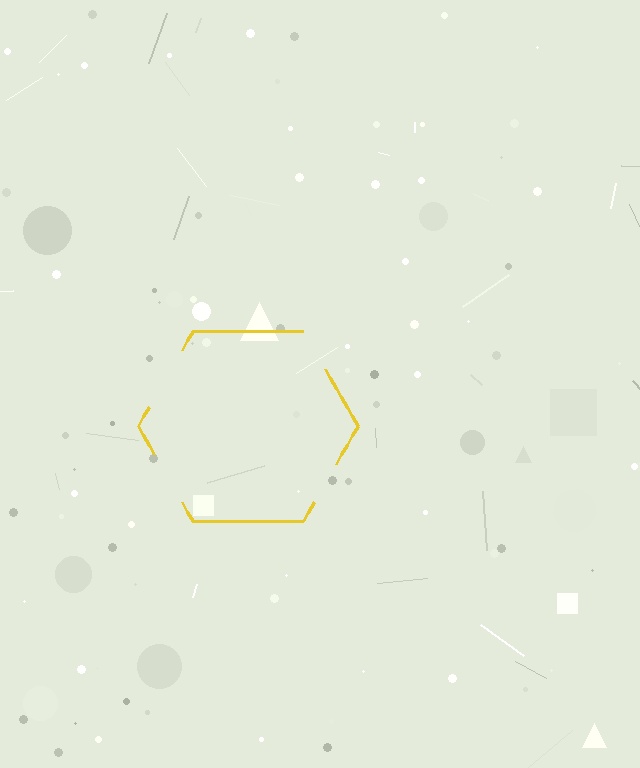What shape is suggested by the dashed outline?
The dashed outline suggests a hexagon.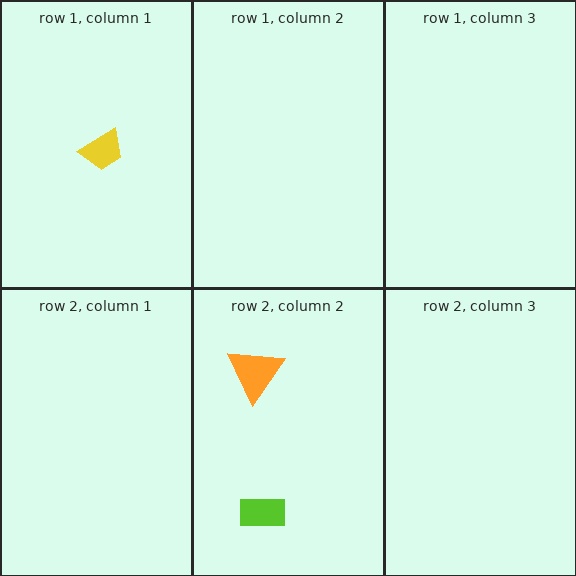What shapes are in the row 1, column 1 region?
The yellow trapezoid.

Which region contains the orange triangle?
The row 2, column 2 region.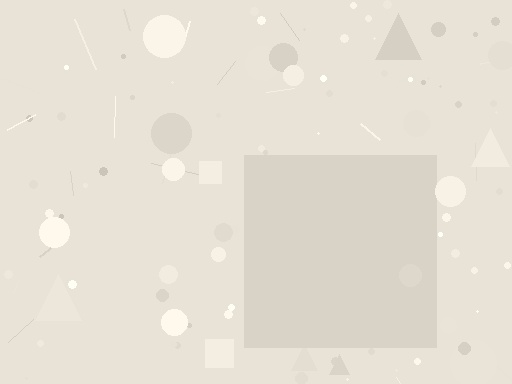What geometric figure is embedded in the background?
A square is embedded in the background.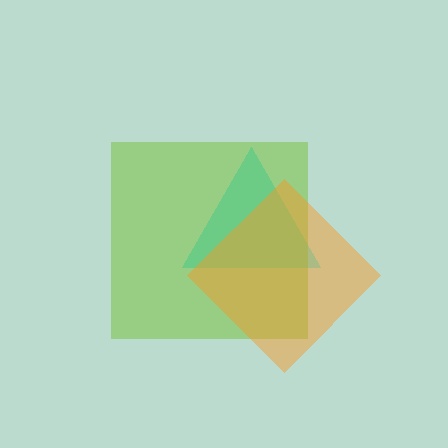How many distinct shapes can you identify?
There are 3 distinct shapes: a cyan triangle, a lime square, an orange diamond.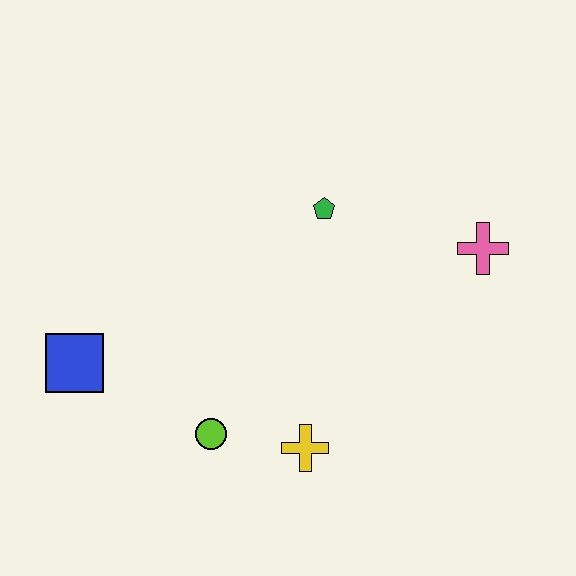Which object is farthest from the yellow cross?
The pink cross is farthest from the yellow cross.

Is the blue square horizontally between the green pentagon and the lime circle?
No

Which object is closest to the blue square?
The lime circle is closest to the blue square.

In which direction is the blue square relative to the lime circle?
The blue square is to the left of the lime circle.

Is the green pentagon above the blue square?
Yes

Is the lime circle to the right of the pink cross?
No